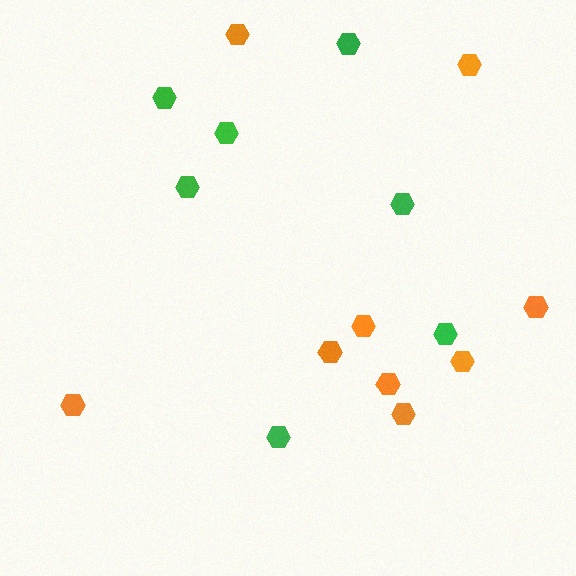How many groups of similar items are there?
There are 2 groups: one group of orange hexagons (9) and one group of green hexagons (7).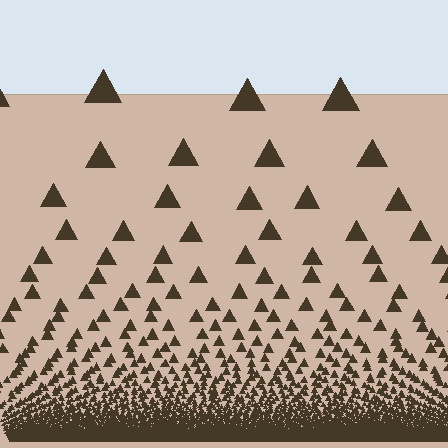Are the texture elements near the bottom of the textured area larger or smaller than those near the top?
Smaller. The gradient is inverted — elements near the bottom are smaller and denser.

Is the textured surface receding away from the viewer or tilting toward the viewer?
The surface appears to tilt toward the viewer. Texture elements get larger and sparser toward the top.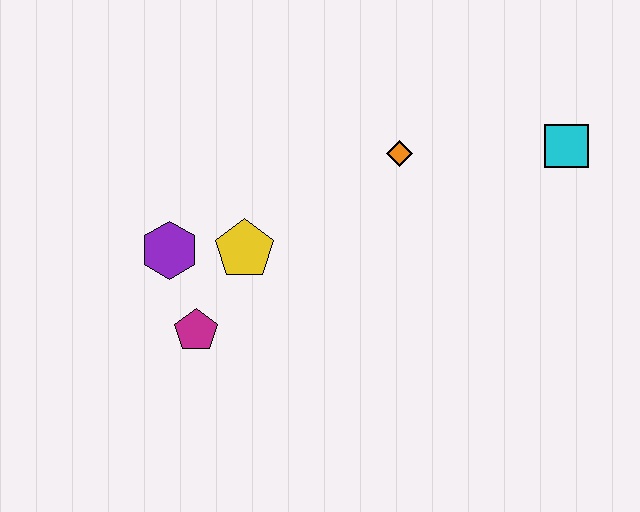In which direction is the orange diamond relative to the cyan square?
The orange diamond is to the left of the cyan square.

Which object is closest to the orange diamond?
The cyan square is closest to the orange diamond.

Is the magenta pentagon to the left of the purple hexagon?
No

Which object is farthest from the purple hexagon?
The cyan square is farthest from the purple hexagon.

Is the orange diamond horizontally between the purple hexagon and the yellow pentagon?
No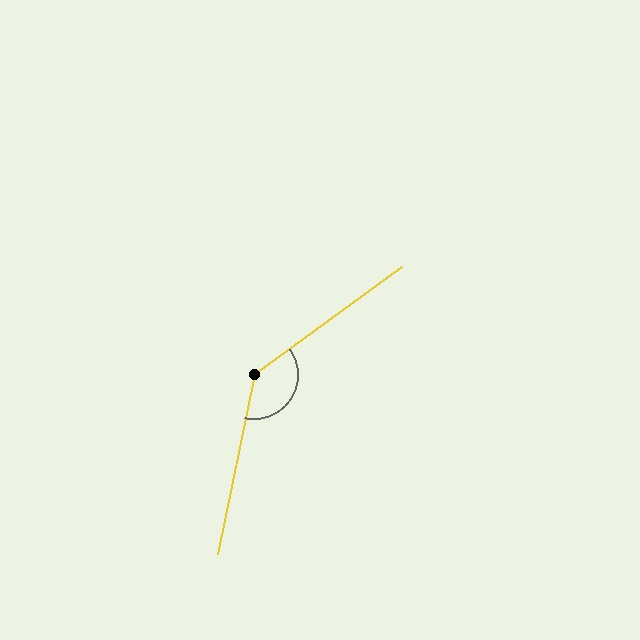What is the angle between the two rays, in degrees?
Approximately 137 degrees.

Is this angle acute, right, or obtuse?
It is obtuse.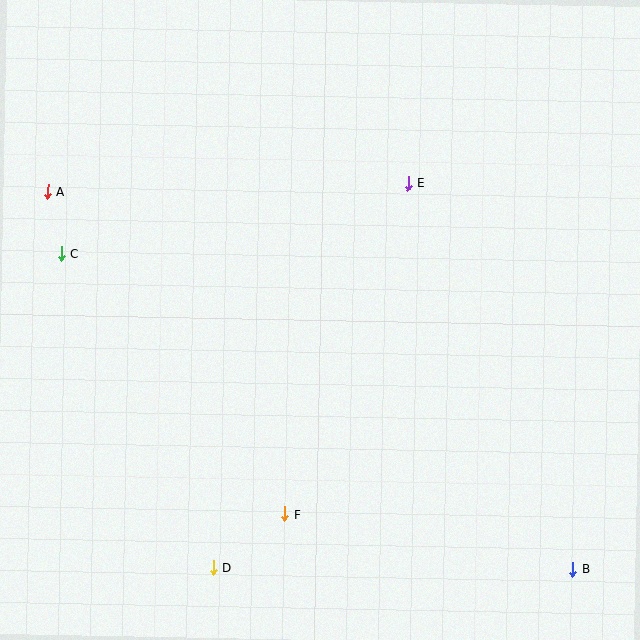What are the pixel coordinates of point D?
Point D is at (214, 568).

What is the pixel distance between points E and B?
The distance between E and B is 420 pixels.